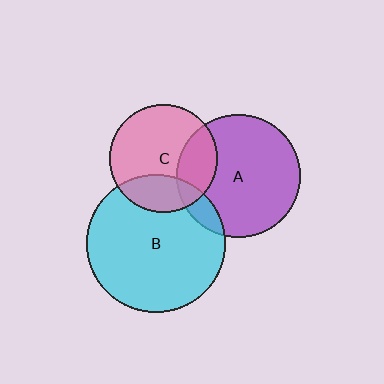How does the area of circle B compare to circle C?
Approximately 1.6 times.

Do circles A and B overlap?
Yes.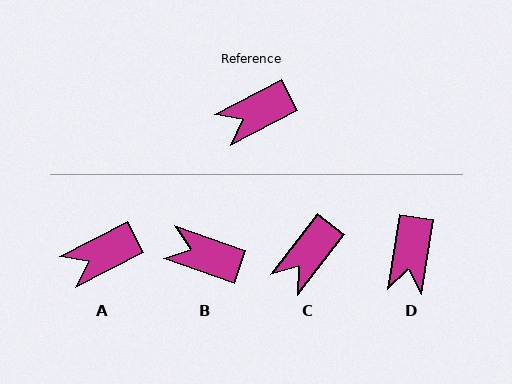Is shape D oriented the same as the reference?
No, it is off by about 53 degrees.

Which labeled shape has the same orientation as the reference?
A.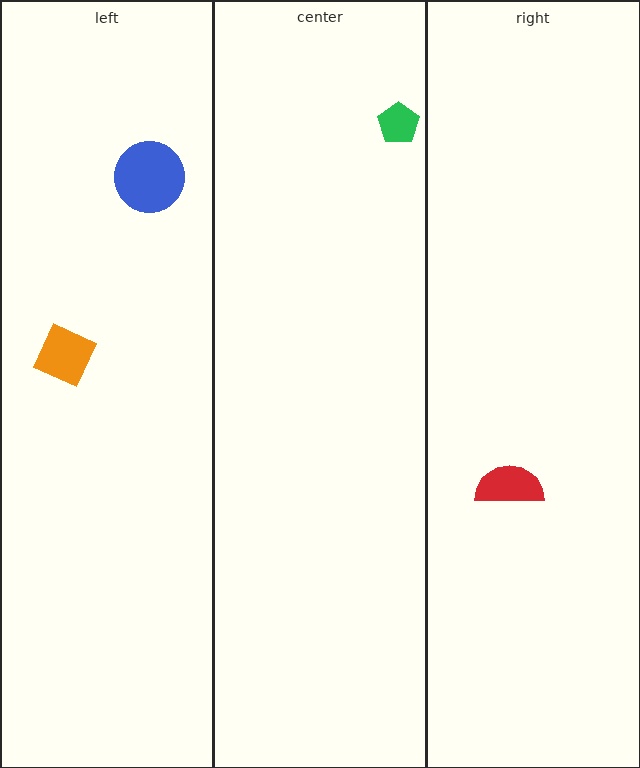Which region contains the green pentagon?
The center region.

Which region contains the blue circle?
The left region.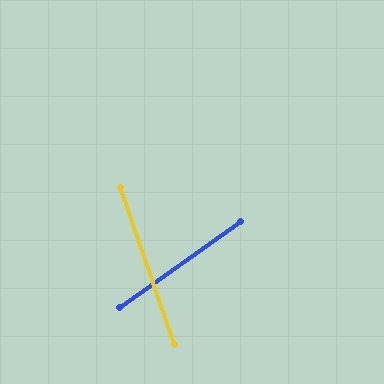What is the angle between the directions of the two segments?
Approximately 74 degrees.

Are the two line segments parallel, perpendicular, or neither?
Neither parallel nor perpendicular — they differ by about 74°.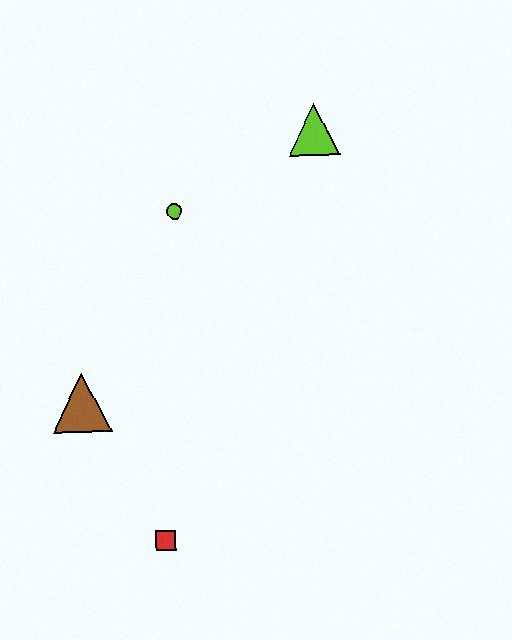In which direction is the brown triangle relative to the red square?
The brown triangle is above the red square.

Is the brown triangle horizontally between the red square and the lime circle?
No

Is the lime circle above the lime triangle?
No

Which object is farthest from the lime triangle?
The red square is farthest from the lime triangle.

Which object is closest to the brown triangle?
The red square is closest to the brown triangle.